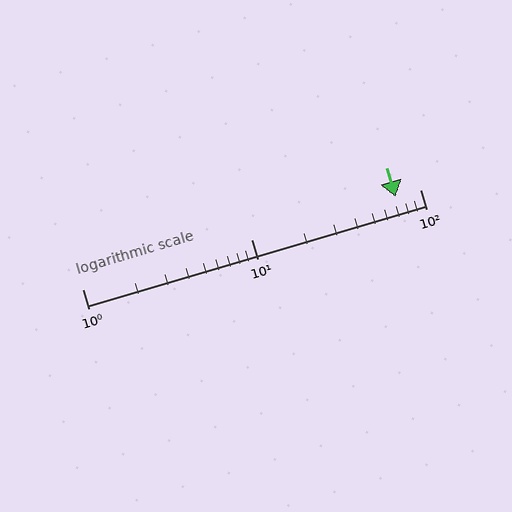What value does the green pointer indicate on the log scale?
The pointer indicates approximately 72.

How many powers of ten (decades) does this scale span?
The scale spans 2 decades, from 1 to 100.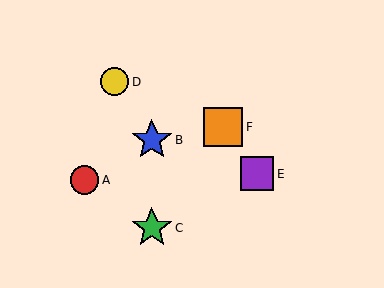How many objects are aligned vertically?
2 objects (B, C) are aligned vertically.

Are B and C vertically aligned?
Yes, both are at x≈152.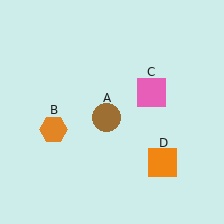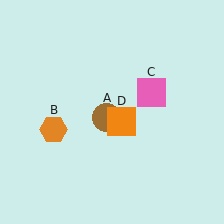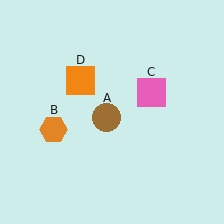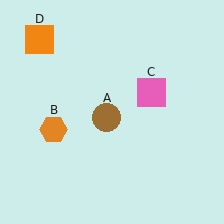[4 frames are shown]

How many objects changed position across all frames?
1 object changed position: orange square (object D).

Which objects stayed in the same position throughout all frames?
Brown circle (object A) and orange hexagon (object B) and pink square (object C) remained stationary.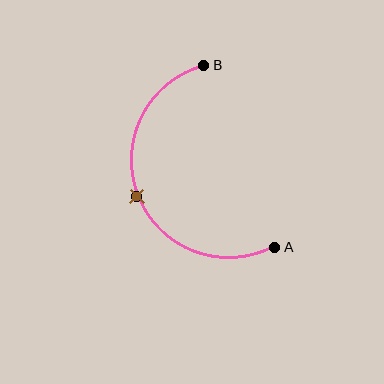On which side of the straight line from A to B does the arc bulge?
The arc bulges to the left of the straight line connecting A and B.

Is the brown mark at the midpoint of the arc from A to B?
Yes. The brown mark lies on the arc at equal arc-length from both A and B — it is the arc midpoint.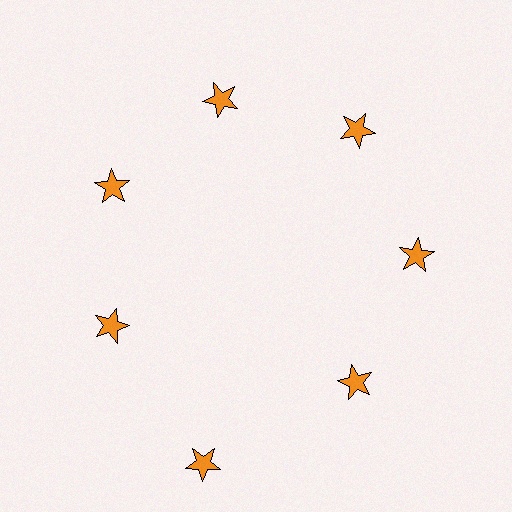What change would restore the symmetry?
The symmetry would be restored by moving it inward, back onto the ring so that all 7 stars sit at equal angles and equal distance from the center.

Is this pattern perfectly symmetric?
No. The 7 orange stars are arranged in a ring, but one element near the 6 o'clock position is pushed outward from the center, breaking the 7-fold rotational symmetry.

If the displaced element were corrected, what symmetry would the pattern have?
It would have 7-fold rotational symmetry — the pattern would map onto itself every 51 degrees.